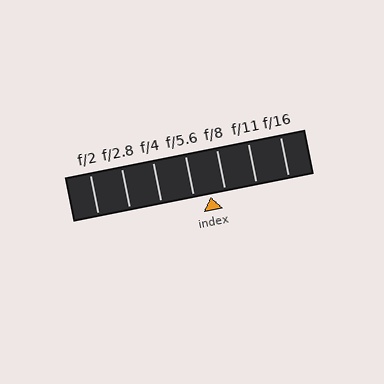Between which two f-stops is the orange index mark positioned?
The index mark is between f/5.6 and f/8.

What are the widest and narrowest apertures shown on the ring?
The widest aperture shown is f/2 and the narrowest is f/16.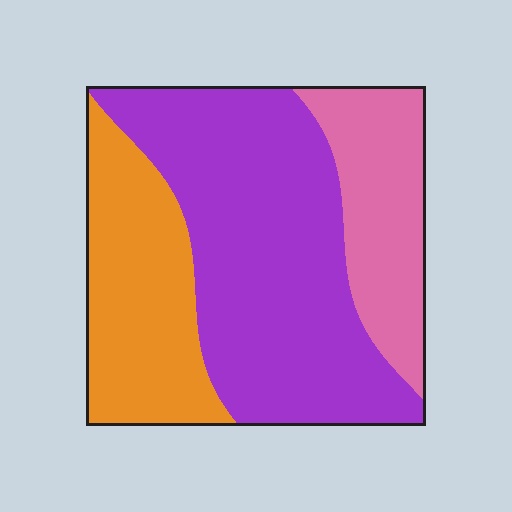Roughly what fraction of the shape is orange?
Orange covers roughly 25% of the shape.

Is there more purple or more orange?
Purple.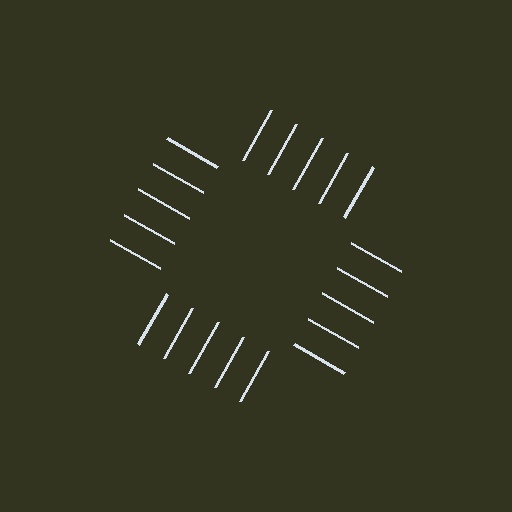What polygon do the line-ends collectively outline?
An illusory square — the line segments terminate on its edges but no continuous stroke is drawn.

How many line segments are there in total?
20 — 5 along each of the 4 edges.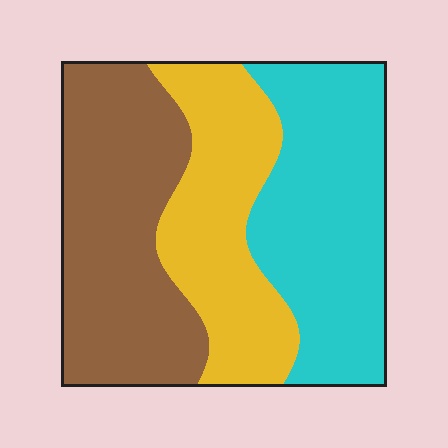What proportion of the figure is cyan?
Cyan takes up about one third (1/3) of the figure.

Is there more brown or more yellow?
Brown.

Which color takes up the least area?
Yellow, at roughly 30%.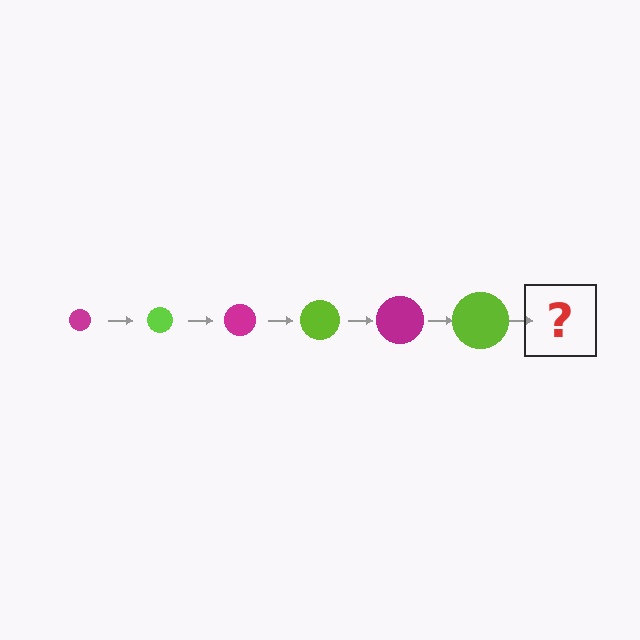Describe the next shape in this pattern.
It should be a magenta circle, larger than the previous one.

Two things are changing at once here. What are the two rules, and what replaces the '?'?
The two rules are that the circle grows larger each step and the color cycles through magenta and lime. The '?' should be a magenta circle, larger than the previous one.